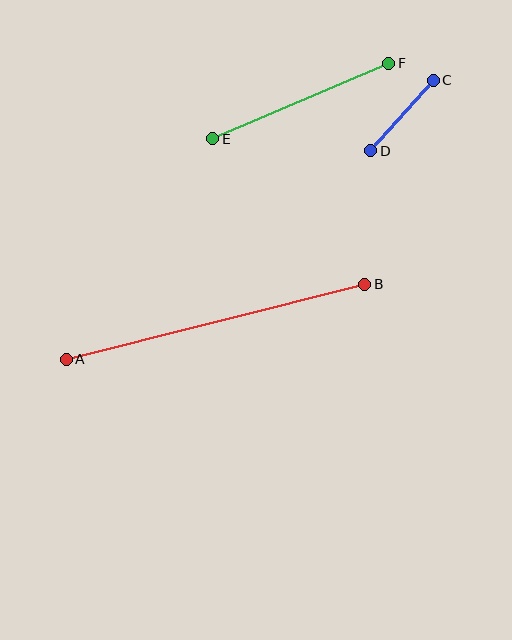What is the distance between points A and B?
The distance is approximately 308 pixels.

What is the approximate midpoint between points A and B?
The midpoint is at approximately (215, 322) pixels.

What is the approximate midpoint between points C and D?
The midpoint is at approximately (402, 115) pixels.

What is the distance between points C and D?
The distance is approximately 94 pixels.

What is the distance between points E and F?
The distance is approximately 192 pixels.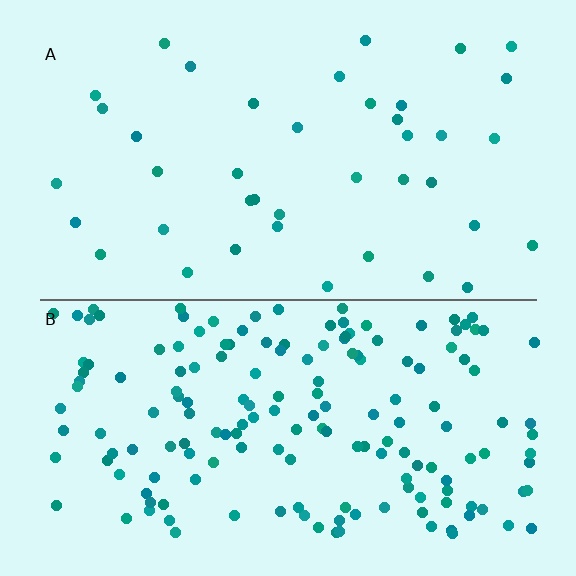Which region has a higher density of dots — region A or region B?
B (the bottom).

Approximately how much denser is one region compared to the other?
Approximately 4.2× — region B over region A.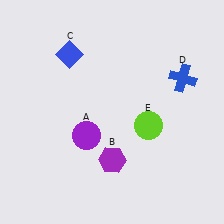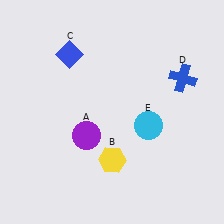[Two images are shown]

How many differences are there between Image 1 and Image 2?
There are 2 differences between the two images.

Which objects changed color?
B changed from purple to yellow. E changed from lime to cyan.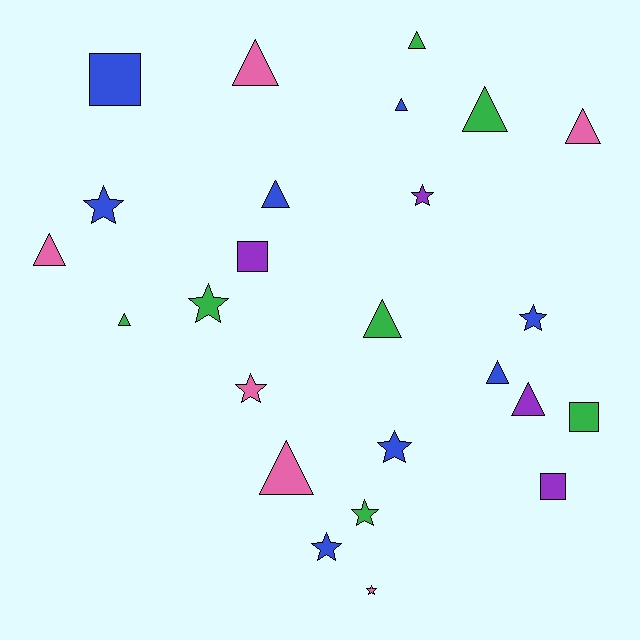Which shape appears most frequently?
Triangle, with 12 objects.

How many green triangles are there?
There are 4 green triangles.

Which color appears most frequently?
Blue, with 8 objects.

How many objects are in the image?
There are 25 objects.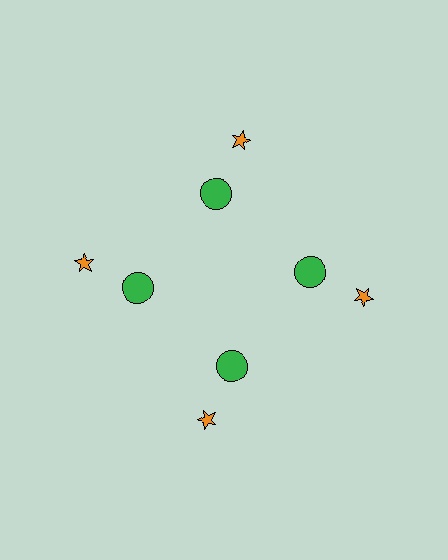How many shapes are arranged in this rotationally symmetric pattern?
There are 8 shapes, arranged in 4 groups of 2.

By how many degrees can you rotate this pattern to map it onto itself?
The pattern maps onto itself every 90 degrees of rotation.